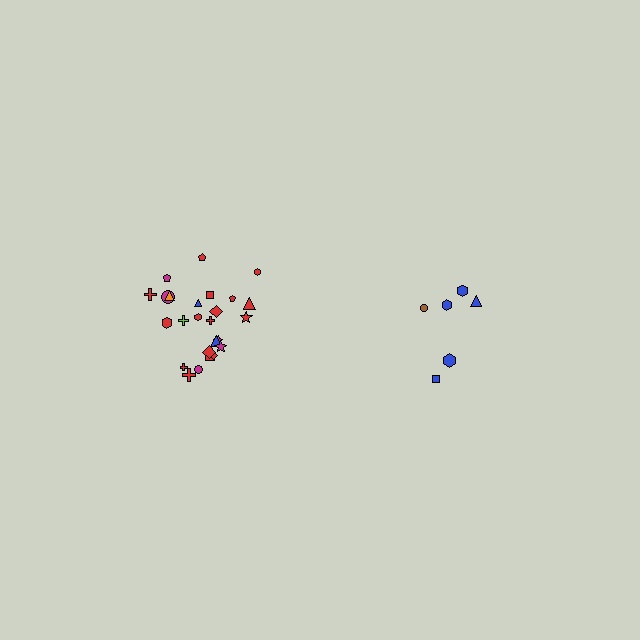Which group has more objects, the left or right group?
The left group.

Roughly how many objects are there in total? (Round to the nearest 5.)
Roughly 30 objects in total.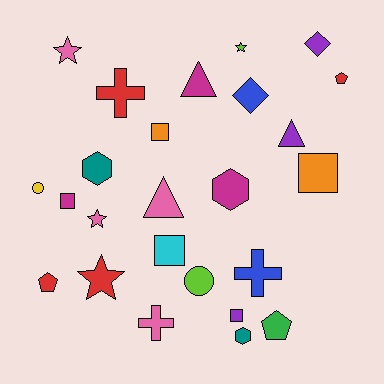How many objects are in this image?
There are 25 objects.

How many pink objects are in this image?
There are 4 pink objects.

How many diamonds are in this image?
There are 2 diamonds.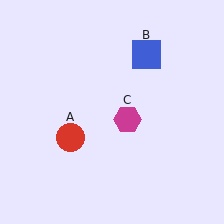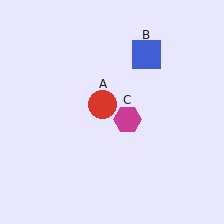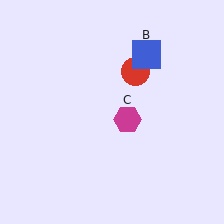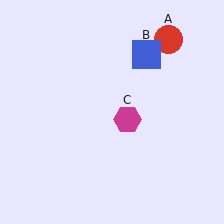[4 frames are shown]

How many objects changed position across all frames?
1 object changed position: red circle (object A).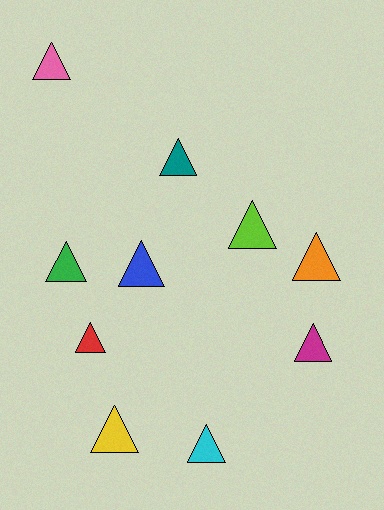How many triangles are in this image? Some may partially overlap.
There are 10 triangles.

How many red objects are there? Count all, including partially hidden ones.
There is 1 red object.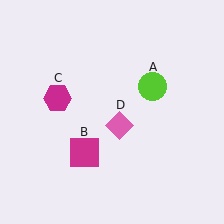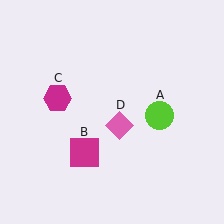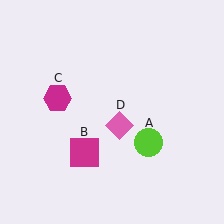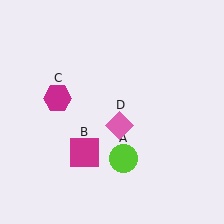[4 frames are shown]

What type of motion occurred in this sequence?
The lime circle (object A) rotated clockwise around the center of the scene.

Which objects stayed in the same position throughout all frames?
Magenta square (object B) and magenta hexagon (object C) and pink diamond (object D) remained stationary.